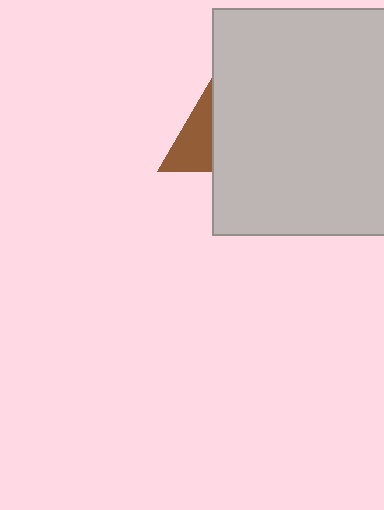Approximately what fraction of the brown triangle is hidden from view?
Roughly 63% of the brown triangle is hidden behind the light gray square.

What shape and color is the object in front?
The object in front is a light gray square.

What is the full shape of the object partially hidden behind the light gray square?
The partially hidden object is a brown triangle.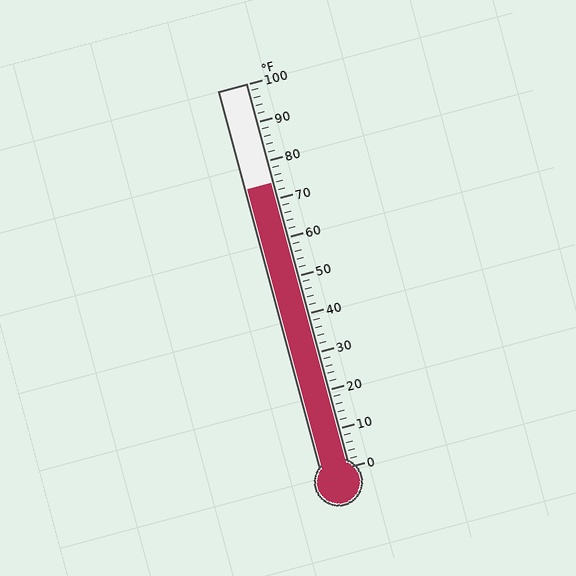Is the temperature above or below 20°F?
The temperature is above 20°F.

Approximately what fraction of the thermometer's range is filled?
The thermometer is filled to approximately 75% of its range.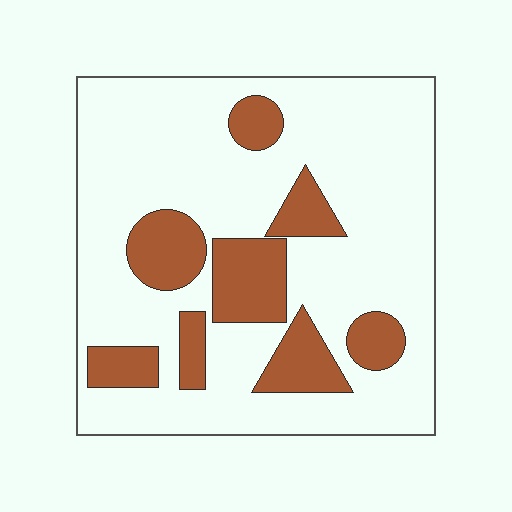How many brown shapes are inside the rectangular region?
8.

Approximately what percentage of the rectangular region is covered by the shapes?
Approximately 25%.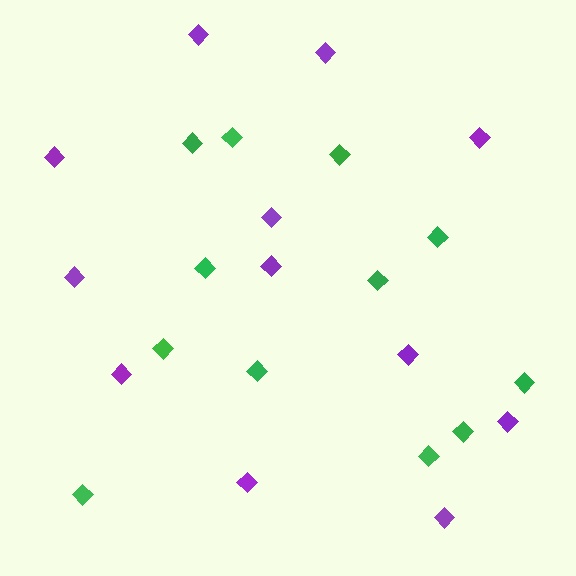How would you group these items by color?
There are 2 groups: one group of green diamonds (12) and one group of purple diamonds (12).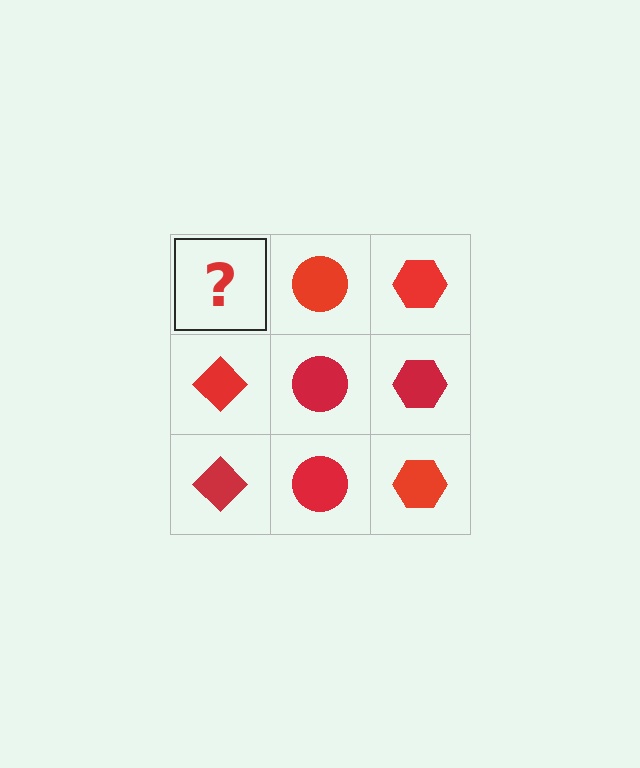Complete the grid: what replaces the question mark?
The question mark should be replaced with a red diamond.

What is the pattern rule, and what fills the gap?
The rule is that each column has a consistent shape. The gap should be filled with a red diamond.